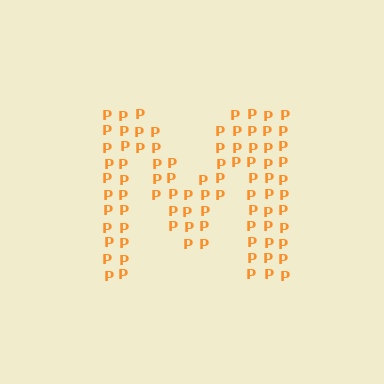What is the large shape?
The large shape is the letter M.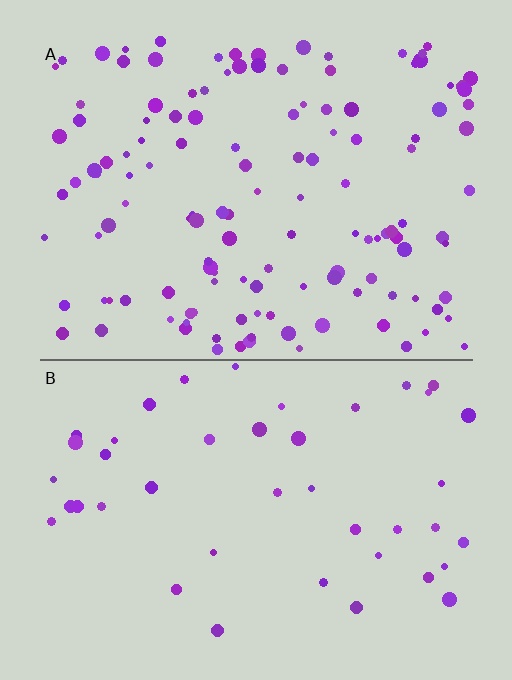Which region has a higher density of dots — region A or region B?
A (the top).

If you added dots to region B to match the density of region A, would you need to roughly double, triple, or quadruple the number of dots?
Approximately triple.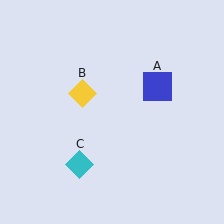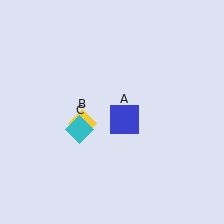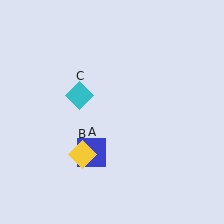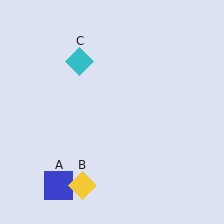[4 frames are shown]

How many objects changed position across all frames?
3 objects changed position: blue square (object A), yellow diamond (object B), cyan diamond (object C).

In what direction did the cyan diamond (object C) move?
The cyan diamond (object C) moved up.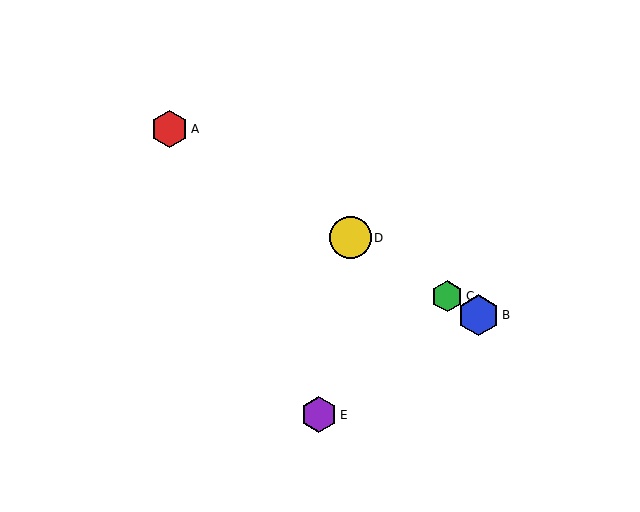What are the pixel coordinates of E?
Object E is at (319, 415).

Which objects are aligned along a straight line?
Objects A, B, C, D are aligned along a straight line.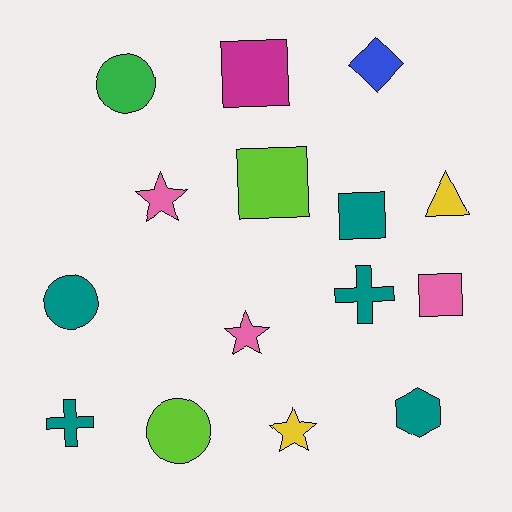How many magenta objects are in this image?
There is 1 magenta object.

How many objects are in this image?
There are 15 objects.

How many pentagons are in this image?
There are no pentagons.